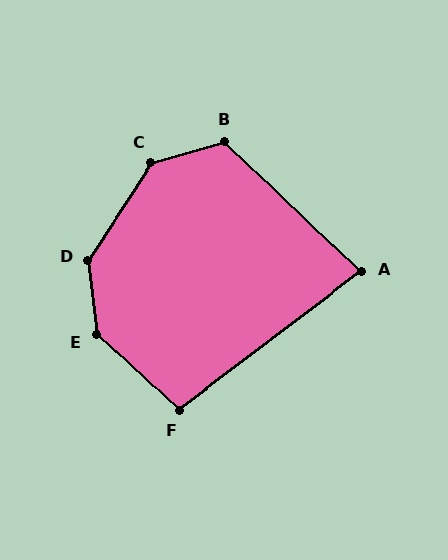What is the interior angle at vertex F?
Approximately 100 degrees (obtuse).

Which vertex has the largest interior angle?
E, at approximately 140 degrees.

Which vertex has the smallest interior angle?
A, at approximately 80 degrees.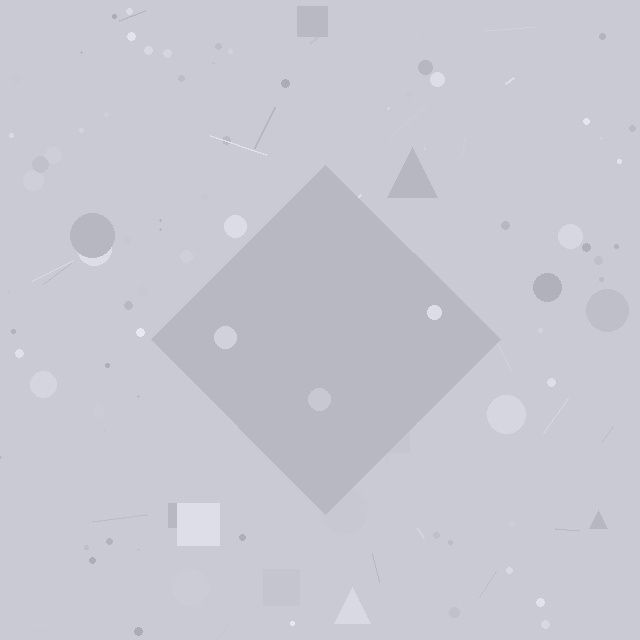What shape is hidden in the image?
A diamond is hidden in the image.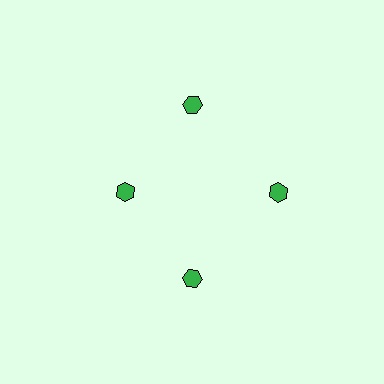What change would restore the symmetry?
The symmetry would be restored by moving it outward, back onto the ring so that all 4 hexagons sit at equal angles and equal distance from the center.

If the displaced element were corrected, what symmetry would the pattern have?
It would have 4-fold rotational symmetry — the pattern would map onto itself every 90 degrees.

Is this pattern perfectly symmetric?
No. The 4 green hexagons are arranged in a ring, but one element near the 9 o'clock position is pulled inward toward the center, breaking the 4-fold rotational symmetry.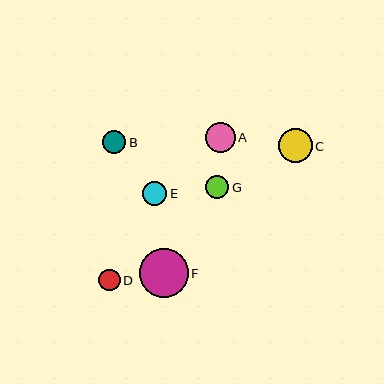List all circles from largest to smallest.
From largest to smallest: F, C, A, E, G, B, D.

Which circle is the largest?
Circle F is the largest with a size of approximately 49 pixels.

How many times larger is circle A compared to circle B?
Circle A is approximately 1.3 times the size of circle B.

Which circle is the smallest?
Circle D is the smallest with a size of approximately 22 pixels.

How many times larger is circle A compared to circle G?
Circle A is approximately 1.3 times the size of circle G.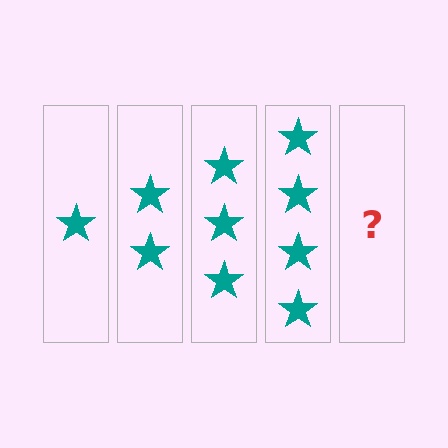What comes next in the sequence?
The next element should be 5 stars.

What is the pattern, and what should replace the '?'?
The pattern is that each step adds one more star. The '?' should be 5 stars.